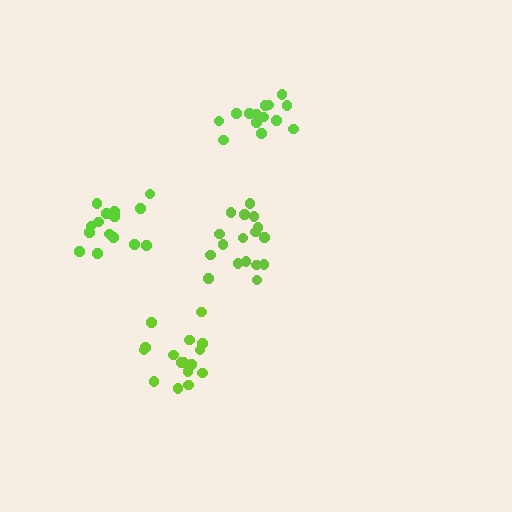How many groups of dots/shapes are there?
There are 4 groups.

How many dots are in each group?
Group 1: 15 dots, Group 2: 16 dots, Group 3: 17 dots, Group 4: 14 dots (62 total).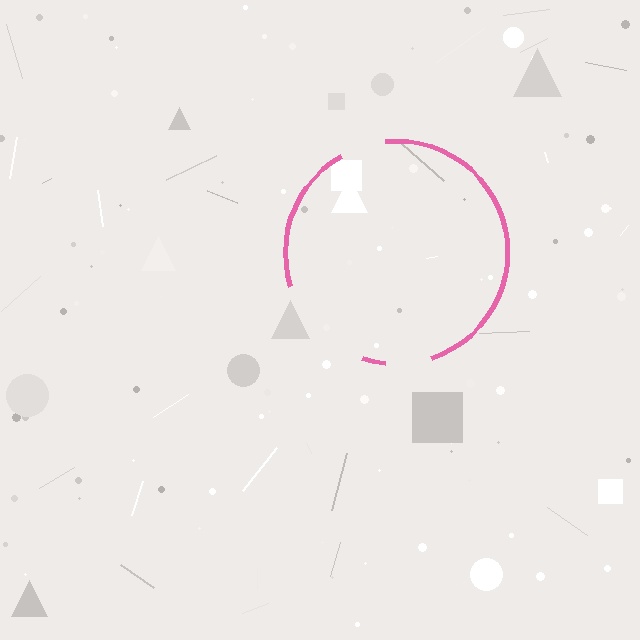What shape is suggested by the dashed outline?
The dashed outline suggests a circle.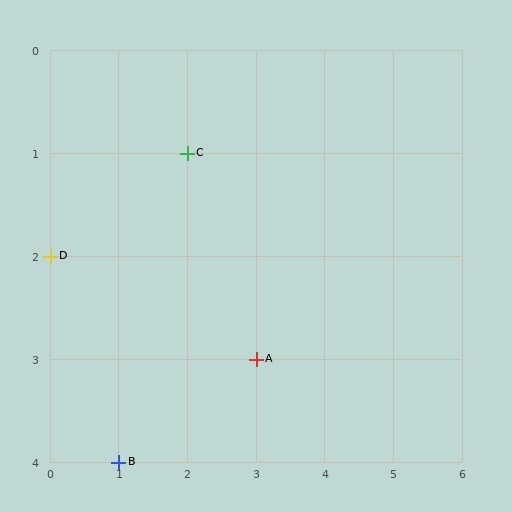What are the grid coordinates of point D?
Point D is at grid coordinates (0, 2).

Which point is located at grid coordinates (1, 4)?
Point B is at (1, 4).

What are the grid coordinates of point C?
Point C is at grid coordinates (2, 1).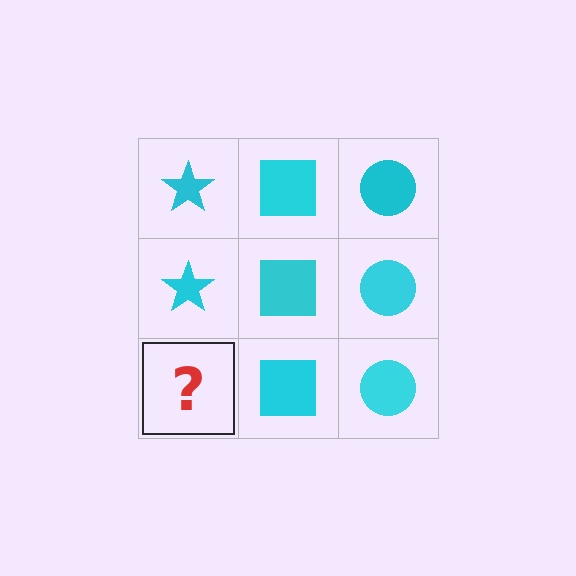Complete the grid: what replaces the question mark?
The question mark should be replaced with a cyan star.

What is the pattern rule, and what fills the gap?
The rule is that each column has a consistent shape. The gap should be filled with a cyan star.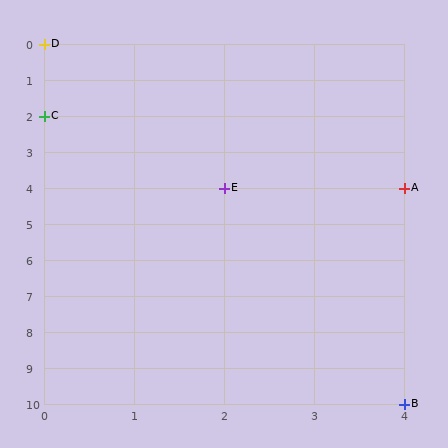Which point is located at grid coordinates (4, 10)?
Point B is at (4, 10).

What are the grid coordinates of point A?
Point A is at grid coordinates (4, 4).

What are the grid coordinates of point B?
Point B is at grid coordinates (4, 10).